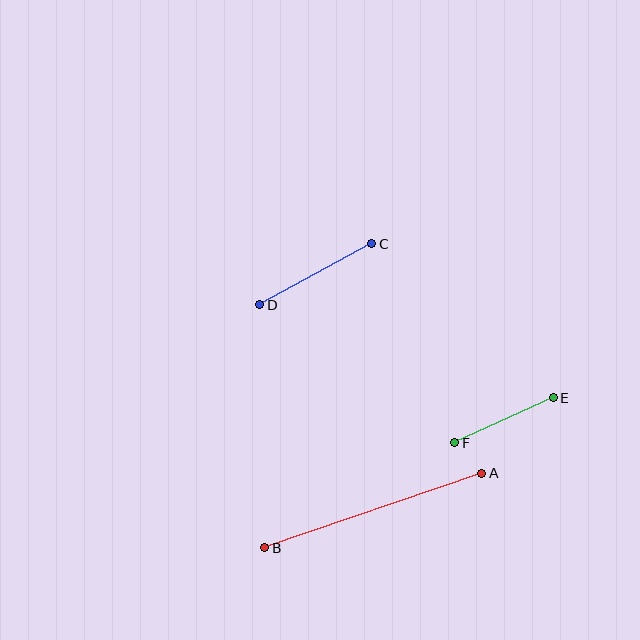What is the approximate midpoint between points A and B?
The midpoint is at approximately (373, 510) pixels.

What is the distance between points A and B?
The distance is approximately 229 pixels.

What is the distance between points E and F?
The distance is approximately 108 pixels.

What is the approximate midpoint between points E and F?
The midpoint is at approximately (504, 420) pixels.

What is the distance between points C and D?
The distance is approximately 128 pixels.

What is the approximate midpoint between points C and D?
The midpoint is at approximately (316, 274) pixels.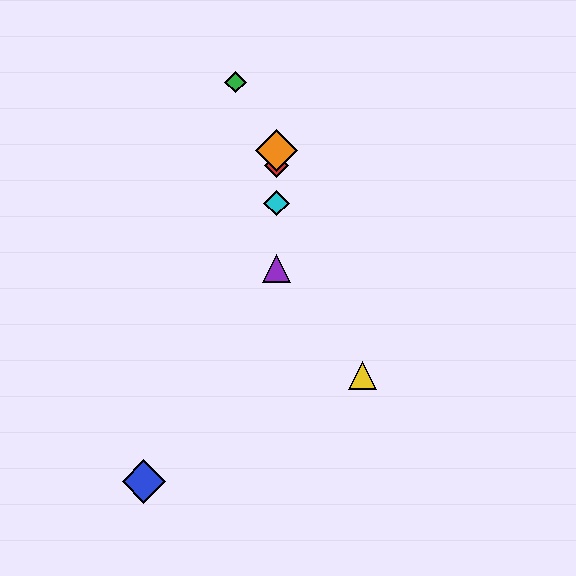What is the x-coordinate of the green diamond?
The green diamond is at x≈236.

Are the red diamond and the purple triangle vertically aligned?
Yes, both are at x≈277.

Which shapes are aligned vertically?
The red diamond, the purple triangle, the orange diamond, the cyan diamond are aligned vertically.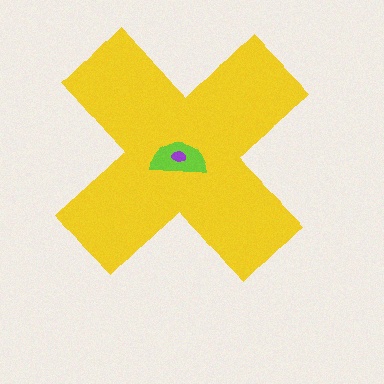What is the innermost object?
The purple ellipse.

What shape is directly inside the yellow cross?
The lime semicircle.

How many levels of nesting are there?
3.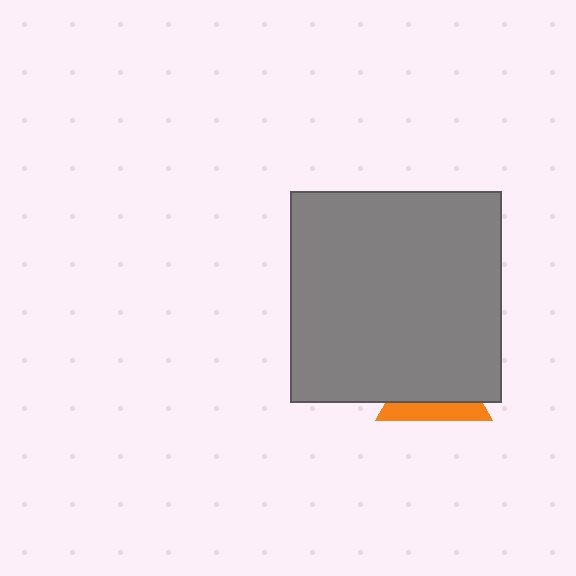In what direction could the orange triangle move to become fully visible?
The orange triangle could move down. That would shift it out from behind the gray square entirely.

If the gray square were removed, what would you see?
You would see the complete orange triangle.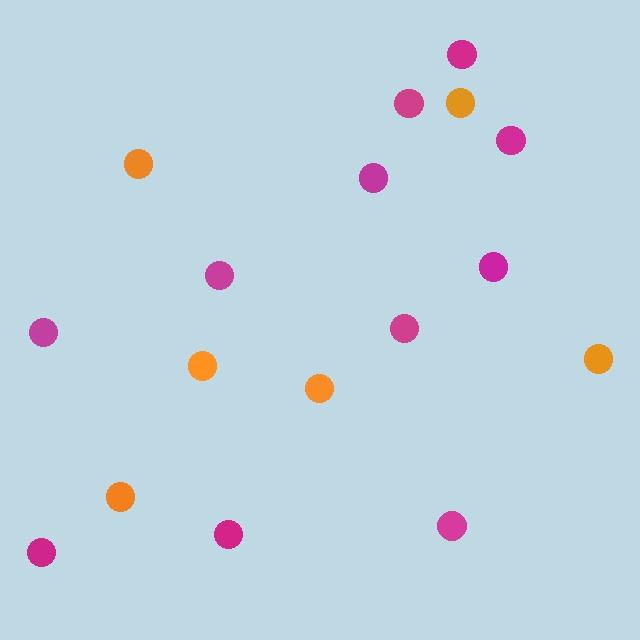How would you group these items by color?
There are 2 groups: one group of orange circles (6) and one group of magenta circles (11).